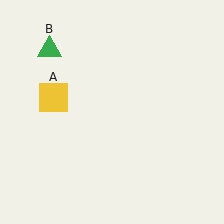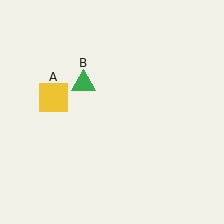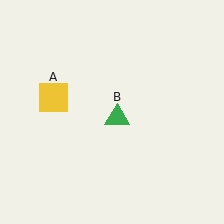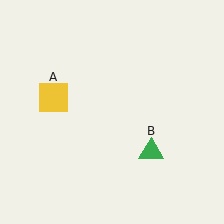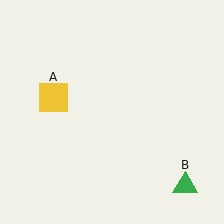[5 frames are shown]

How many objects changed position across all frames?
1 object changed position: green triangle (object B).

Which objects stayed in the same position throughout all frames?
Yellow square (object A) remained stationary.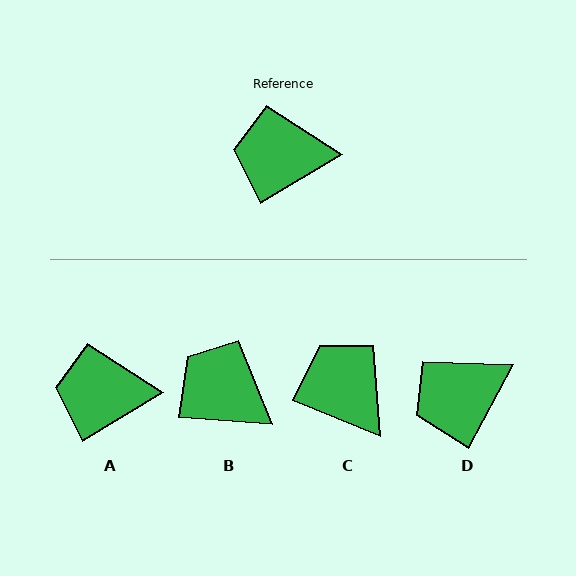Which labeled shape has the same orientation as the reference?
A.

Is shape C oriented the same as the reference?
No, it is off by about 53 degrees.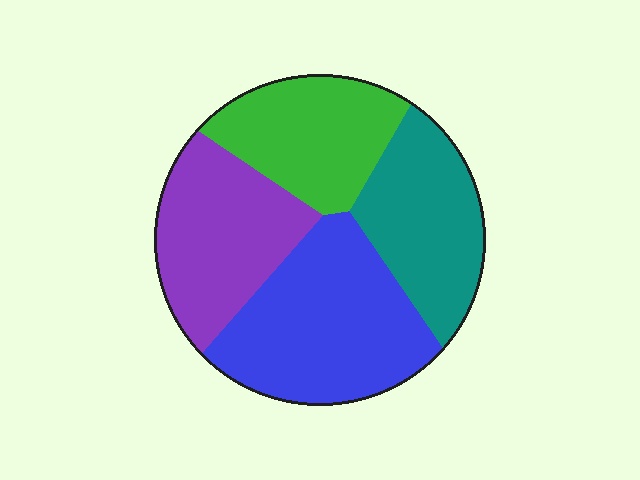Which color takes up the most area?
Blue, at roughly 30%.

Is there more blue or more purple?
Blue.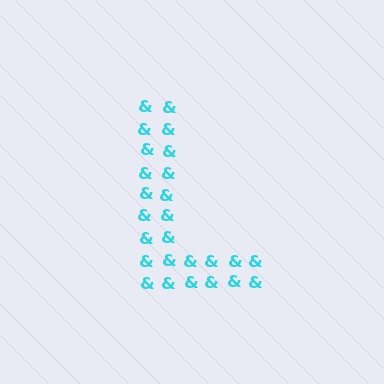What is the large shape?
The large shape is the letter L.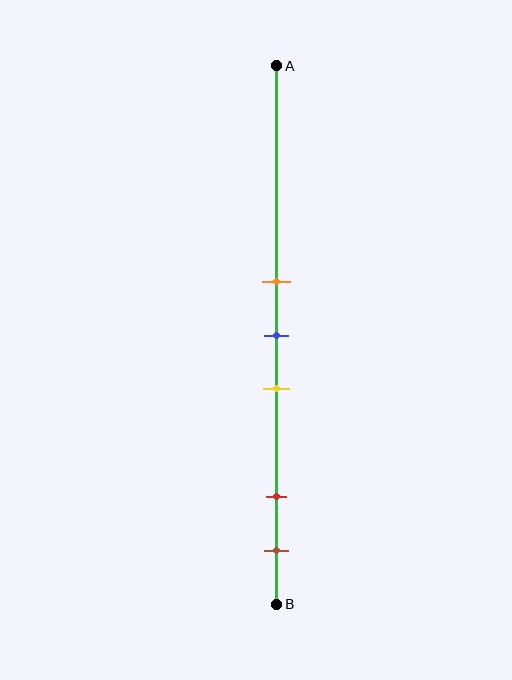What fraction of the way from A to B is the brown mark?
The brown mark is approximately 90% (0.9) of the way from A to B.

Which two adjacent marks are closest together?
The orange and blue marks are the closest adjacent pair.